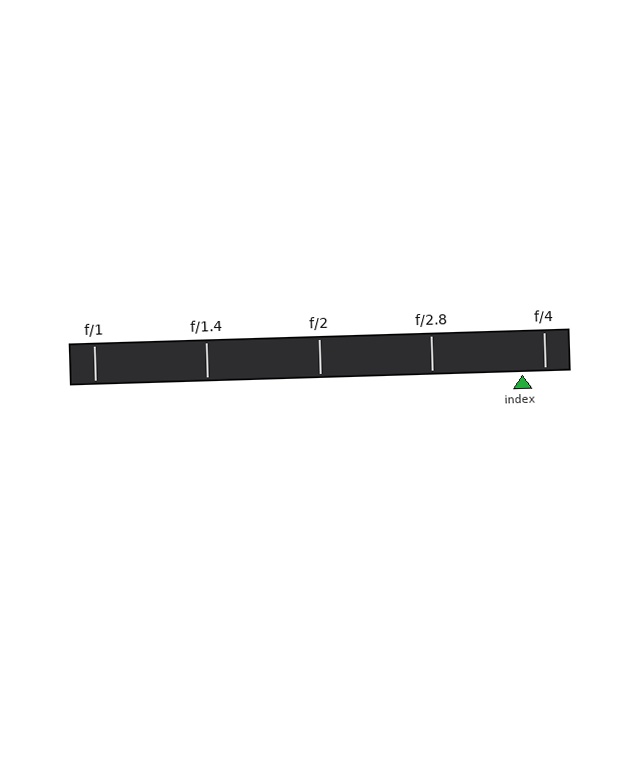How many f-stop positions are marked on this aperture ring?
There are 5 f-stop positions marked.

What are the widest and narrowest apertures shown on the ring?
The widest aperture shown is f/1 and the narrowest is f/4.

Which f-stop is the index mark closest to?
The index mark is closest to f/4.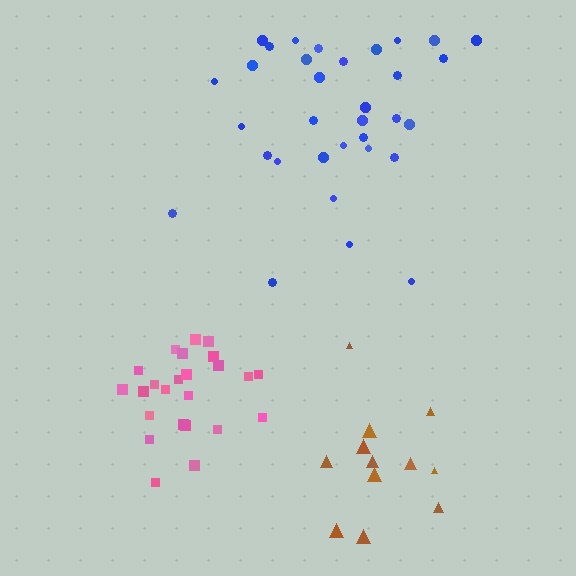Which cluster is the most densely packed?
Pink.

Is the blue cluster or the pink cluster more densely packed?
Pink.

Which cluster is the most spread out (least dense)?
Brown.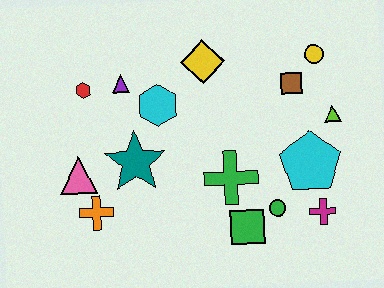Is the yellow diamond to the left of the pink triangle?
No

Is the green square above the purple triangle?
No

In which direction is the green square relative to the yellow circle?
The green square is below the yellow circle.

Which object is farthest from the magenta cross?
The red hexagon is farthest from the magenta cross.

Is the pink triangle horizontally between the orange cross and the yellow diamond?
No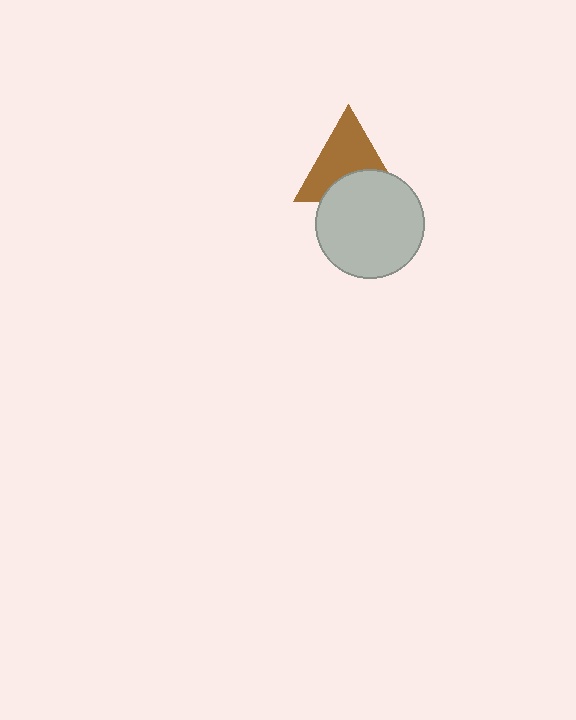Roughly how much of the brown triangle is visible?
About half of it is visible (roughly 64%).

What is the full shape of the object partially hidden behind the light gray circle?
The partially hidden object is a brown triangle.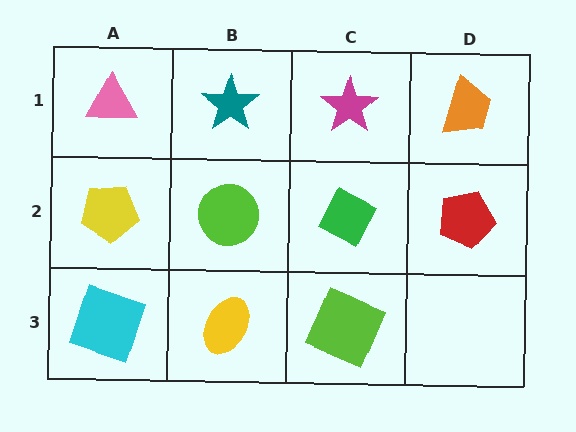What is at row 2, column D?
A red pentagon.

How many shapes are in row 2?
4 shapes.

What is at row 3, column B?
A yellow ellipse.